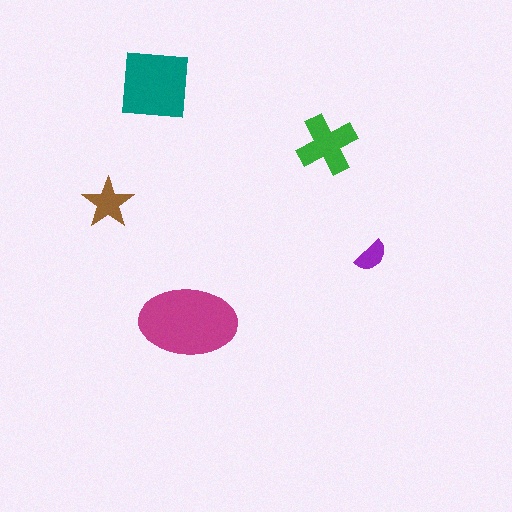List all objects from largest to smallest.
The magenta ellipse, the teal square, the green cross, the brown star, the purple semicircle.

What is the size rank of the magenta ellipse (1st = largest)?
1st.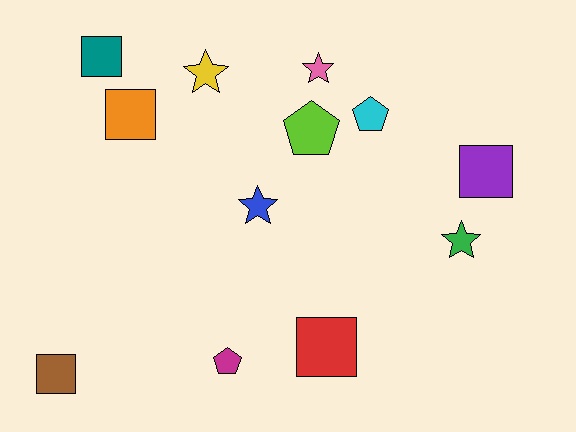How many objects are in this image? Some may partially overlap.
There are 12 objects.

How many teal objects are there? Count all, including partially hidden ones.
There is 1 teal object.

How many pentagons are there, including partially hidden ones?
There are 3 pentagons.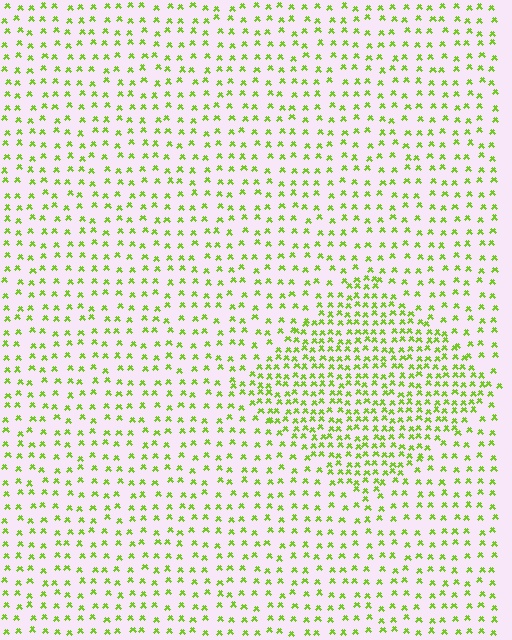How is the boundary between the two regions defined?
The boundary is defined by a change in element density (approximately 2.0x ratio). All elements are the same color, size, and shape.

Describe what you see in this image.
The image contains small lime elements arranged at two different densities. A diamond-shaped region is visible where the elements are more densely packed than the surrounding area.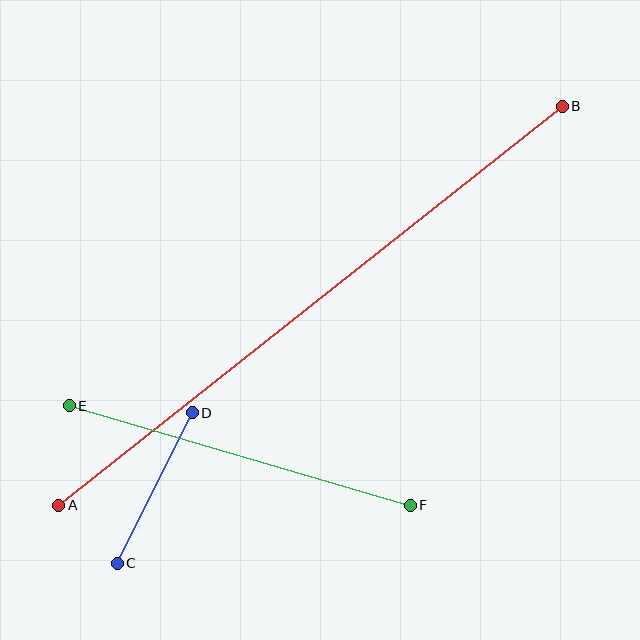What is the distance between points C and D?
The distance is approximately 168 pixels.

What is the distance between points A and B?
The distance is approximately 643 pixels.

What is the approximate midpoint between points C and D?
The midpoint is at approximately (155, 488) pixels.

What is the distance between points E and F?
The distance is approximately 356 pixels.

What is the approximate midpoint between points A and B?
The midpoint is at approximately (310, 306) pixels.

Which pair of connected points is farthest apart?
Points A and B are farthest apart.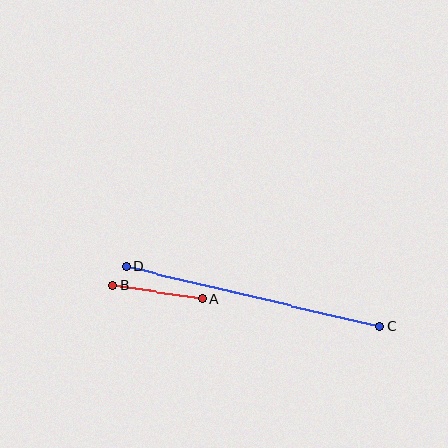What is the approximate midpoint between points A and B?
The midpoint is at approximately (158, 292) pixels.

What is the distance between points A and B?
The distance is approximately 91 pixels.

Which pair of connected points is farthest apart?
Points C and D are farthest apart.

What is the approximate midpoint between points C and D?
The midpoint is at approximately (253, 296) pixels.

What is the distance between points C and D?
The distance is approximately 261 pixels.